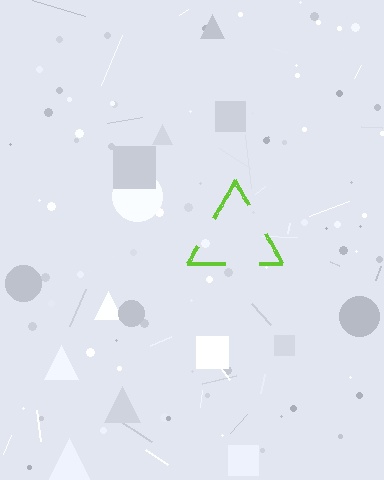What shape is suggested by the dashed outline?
The dashed outline suggests a triangle.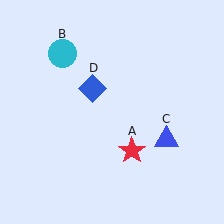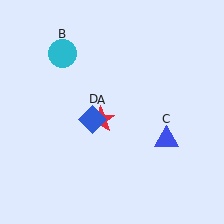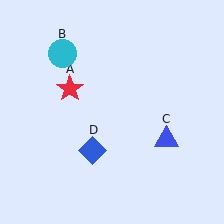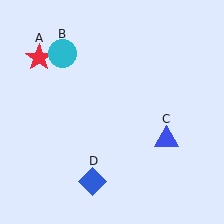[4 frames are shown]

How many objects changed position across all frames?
2 objects changed position: red star (object A), blue diamond (object D).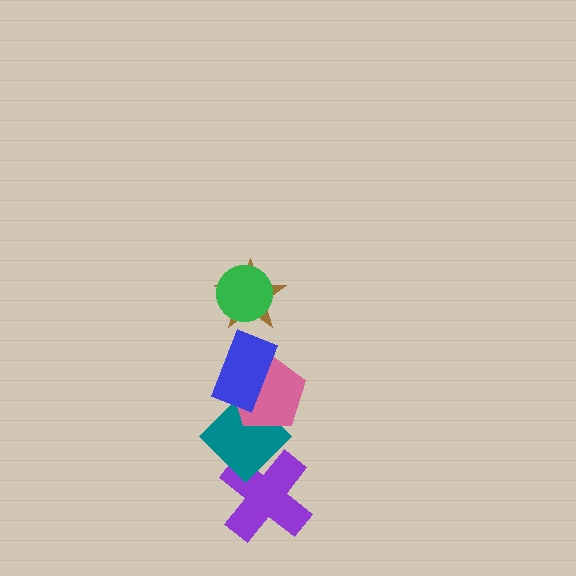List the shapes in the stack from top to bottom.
From top to bottom: the green circle, the brown star, the blue rectangle, the pink pentagon, the teal diamond, the purple cross.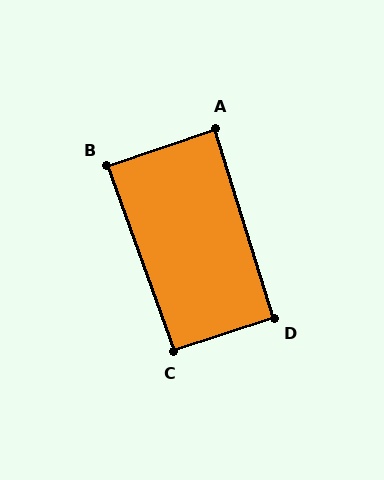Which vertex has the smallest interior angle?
A, at approximately 89 degrees.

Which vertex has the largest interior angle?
C, at approximately 91 degrees.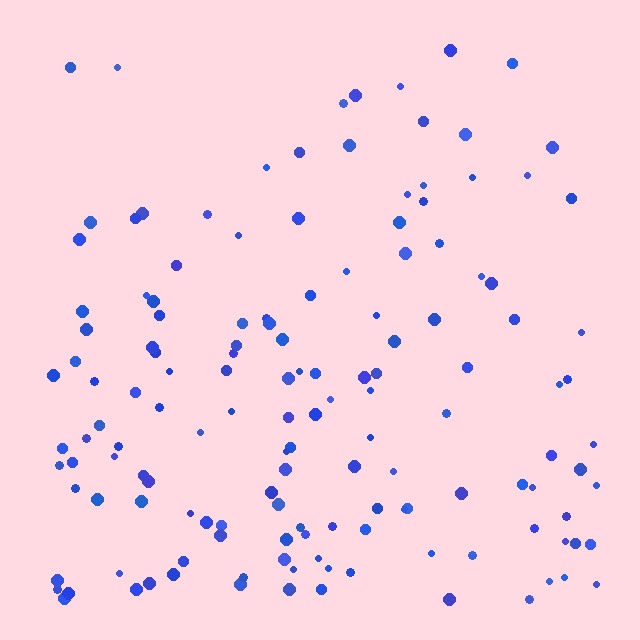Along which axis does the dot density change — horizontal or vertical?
Vertical.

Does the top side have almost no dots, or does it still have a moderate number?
Still a moderate number, just noticeably fewer than the bottom.